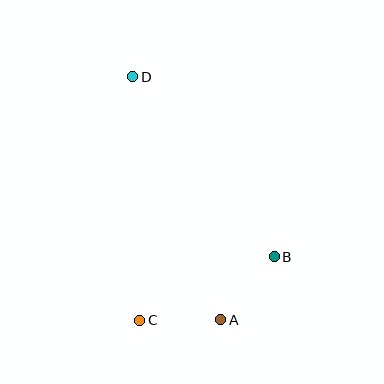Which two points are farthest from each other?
Points A and D are farthest from each other.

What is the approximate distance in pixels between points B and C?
The distance between B and C is approximately 149 pixels.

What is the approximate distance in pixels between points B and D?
The distance between B and D is approximately 229 pixels.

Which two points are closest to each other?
Points A and C are closest to each other.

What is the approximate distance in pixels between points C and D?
The distance between C and D is approximately 243 pixels.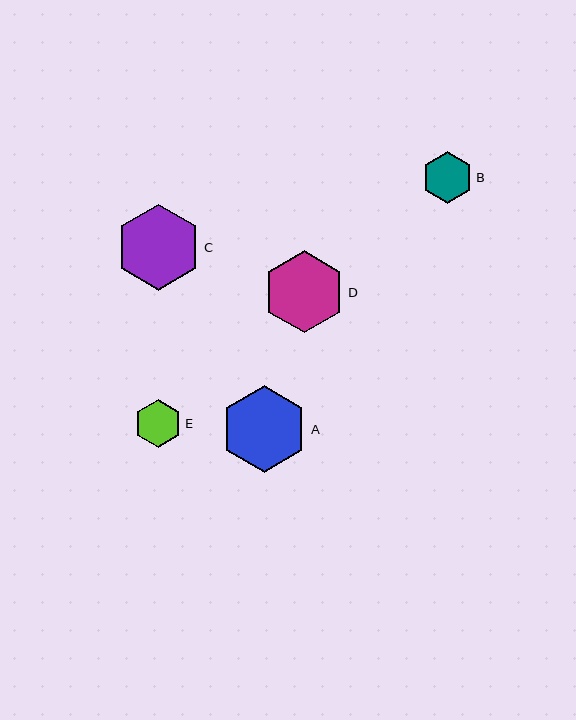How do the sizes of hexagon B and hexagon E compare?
Hexagon B and hexagon E are approximately the same size.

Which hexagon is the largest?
Hexagon A is the largest with a size of approximately 87 pixels.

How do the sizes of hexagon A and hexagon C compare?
Hexagon A and hexagon C are approximately the same size.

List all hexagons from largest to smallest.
From largest to smallest: A, C, D, B, E.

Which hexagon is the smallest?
Hexagon E is the smallest with a size of approximately 48 pixels.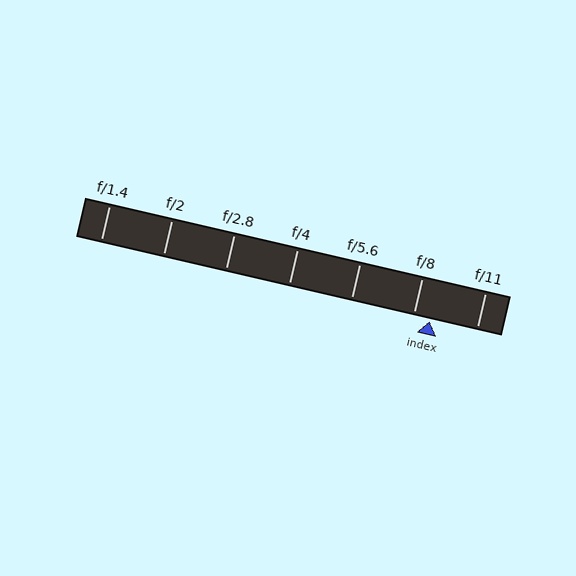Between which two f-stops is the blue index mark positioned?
The index mark is between f/8 and f/11.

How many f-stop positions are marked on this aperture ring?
There are 7 f-stop positions marked.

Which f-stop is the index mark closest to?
The index mark is closest to f/8.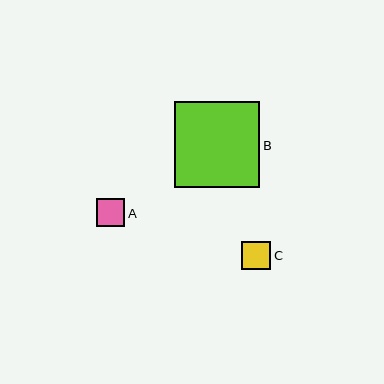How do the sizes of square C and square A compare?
Square C and square A are approximately the same size.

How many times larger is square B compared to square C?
Square B is approximately 3.0 times the size of square C.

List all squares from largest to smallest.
From largest to smallest: B, C, A.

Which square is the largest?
Square B is the largest with a size of approximately 86 pixels.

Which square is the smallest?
Square A is the smallest with a size of approximately 28 pixels.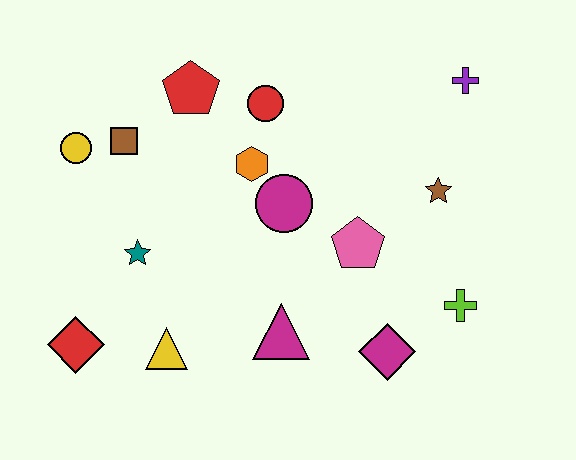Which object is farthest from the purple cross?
The red diamond is farthest from the purple cross.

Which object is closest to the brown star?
The pink pentagon is closest to the brown star.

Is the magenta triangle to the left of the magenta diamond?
Yes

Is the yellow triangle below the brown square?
Yes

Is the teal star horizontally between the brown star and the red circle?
No